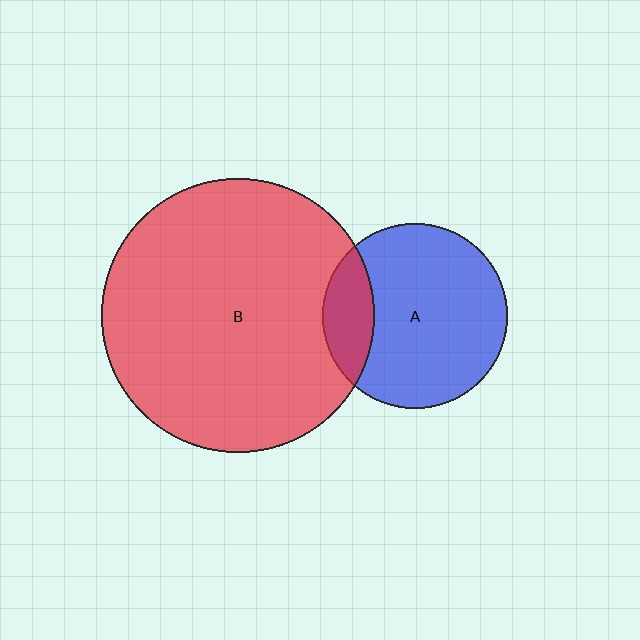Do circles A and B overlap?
Yes.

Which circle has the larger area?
Circle B (red).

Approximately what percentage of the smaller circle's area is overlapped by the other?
Approximately 20%.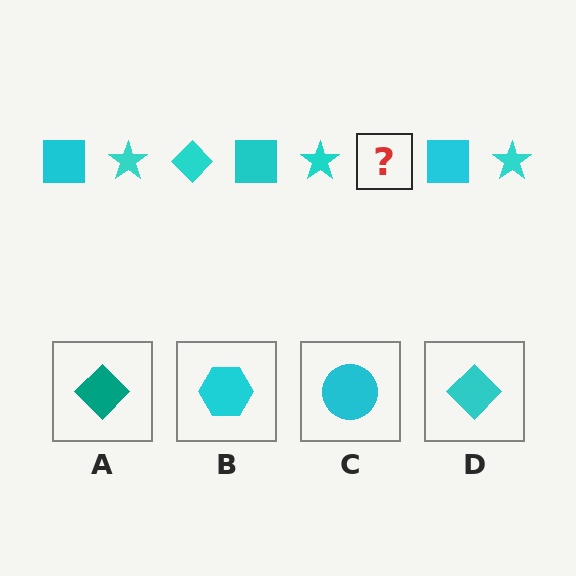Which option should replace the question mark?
Option D.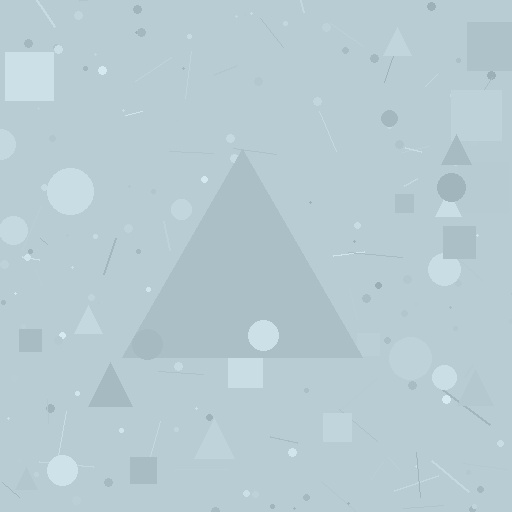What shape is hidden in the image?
A triangle is hidden in the image.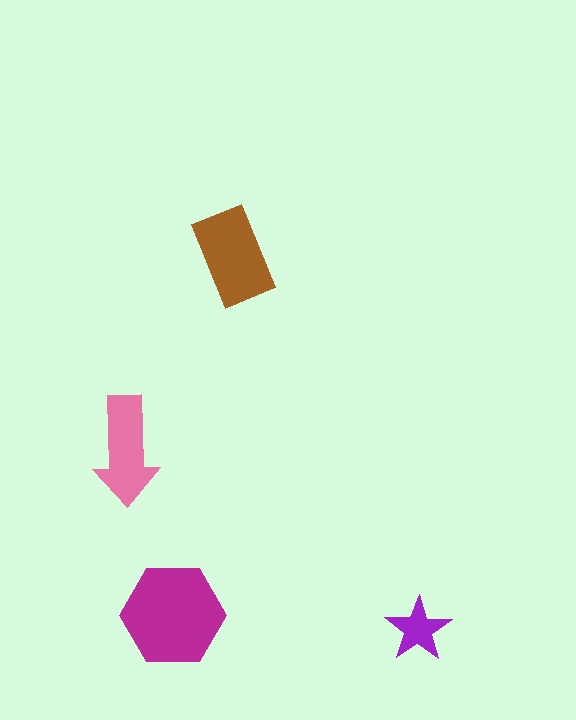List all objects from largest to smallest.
The magenta hexagon, the brown rectangle, the pink arrow, the purple star.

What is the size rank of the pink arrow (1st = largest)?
3rd.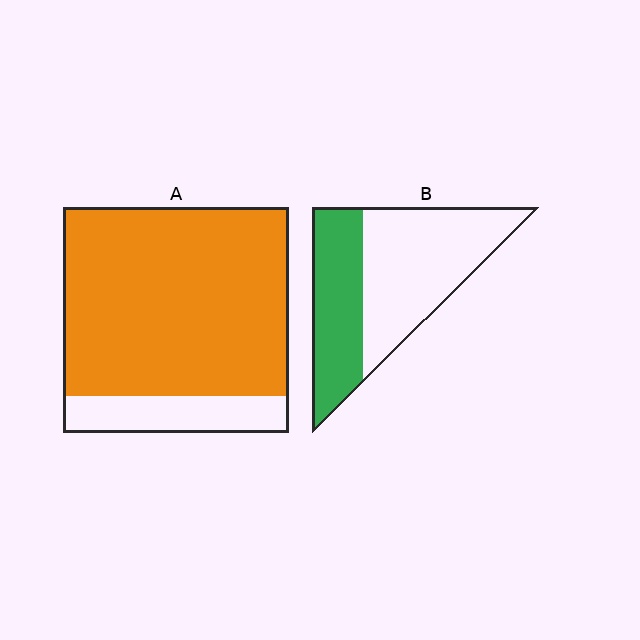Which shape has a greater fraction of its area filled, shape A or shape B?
Shape A.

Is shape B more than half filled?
No.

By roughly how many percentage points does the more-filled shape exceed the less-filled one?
By roughly 45 percentage points (A over B).